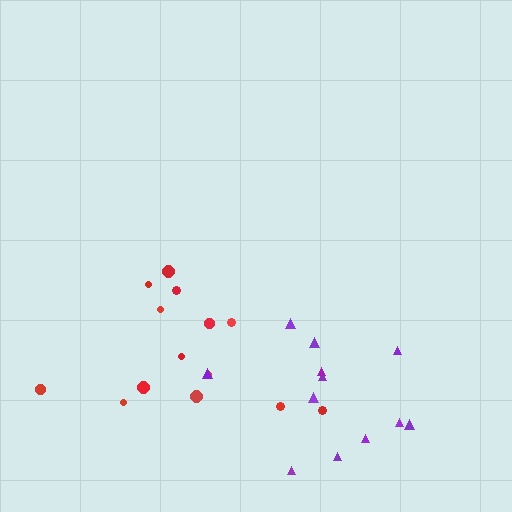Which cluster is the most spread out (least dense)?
Purple.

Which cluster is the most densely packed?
Red.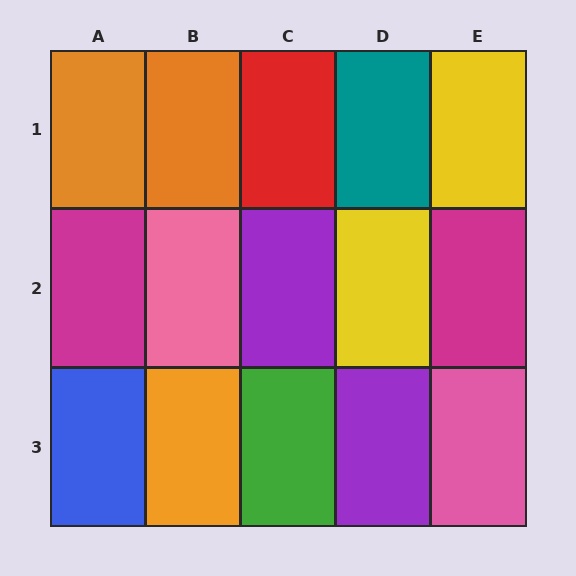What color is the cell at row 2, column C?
Purple.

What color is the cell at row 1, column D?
Teal.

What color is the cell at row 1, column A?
Orange.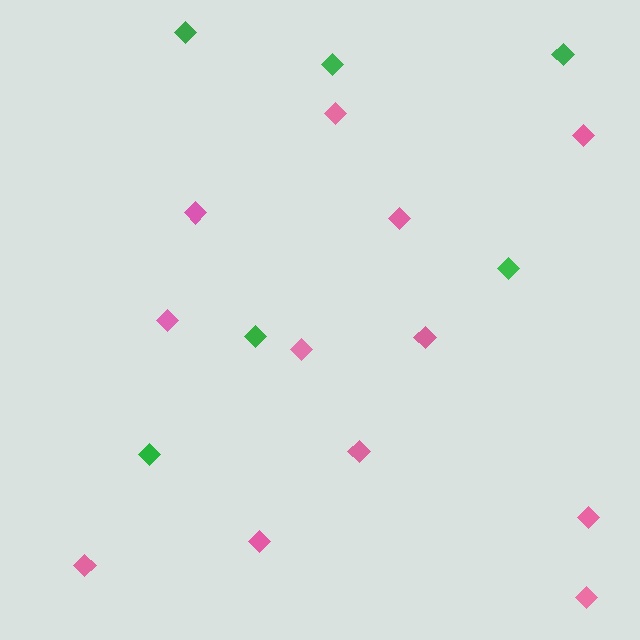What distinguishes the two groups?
There are 2 groups: one group of green diamonds (6) and one group of pink diamonds (12).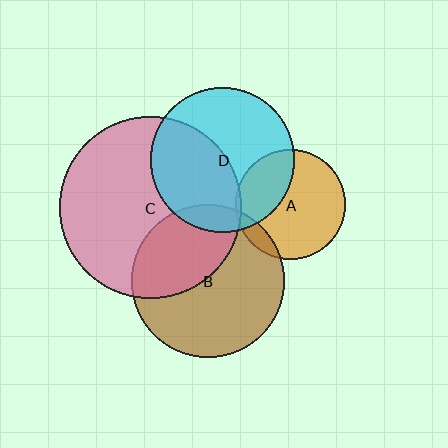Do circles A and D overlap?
Yes.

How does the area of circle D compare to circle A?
Approximately 1.7 times.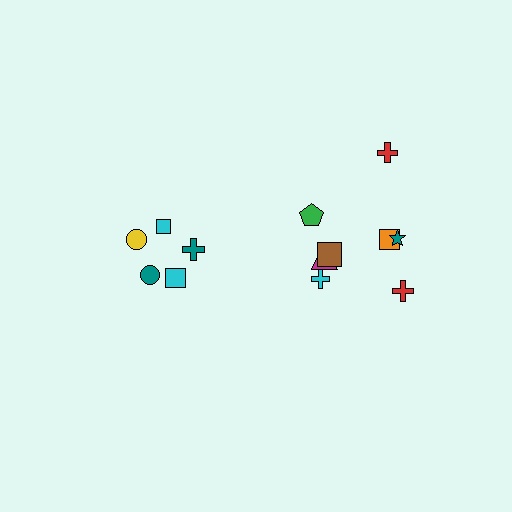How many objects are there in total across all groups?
There are 13 objects.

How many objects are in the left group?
There are 5 objects.